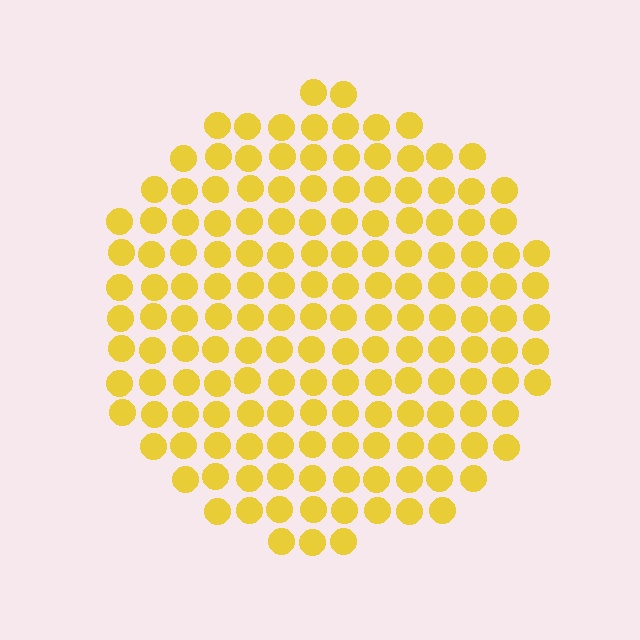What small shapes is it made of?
It is made of small circles.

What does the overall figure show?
The overall figure shows a circle.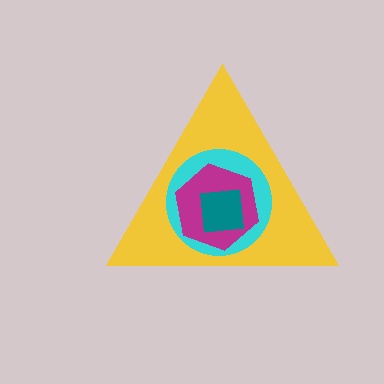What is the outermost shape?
The yellow triangle.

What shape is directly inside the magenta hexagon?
The teal square.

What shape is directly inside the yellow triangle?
The cyan circle.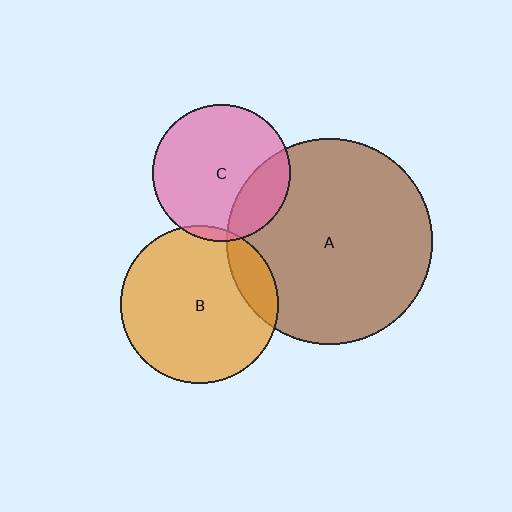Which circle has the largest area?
Circle A (brown).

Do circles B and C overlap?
Yes.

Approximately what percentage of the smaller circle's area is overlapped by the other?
Approximately 5%.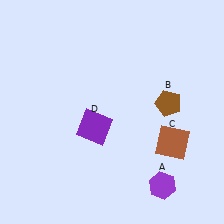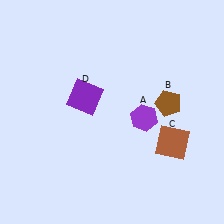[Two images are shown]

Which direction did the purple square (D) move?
The purple square (D) moved up.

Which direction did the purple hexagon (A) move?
The purple hexagon (A) moved up.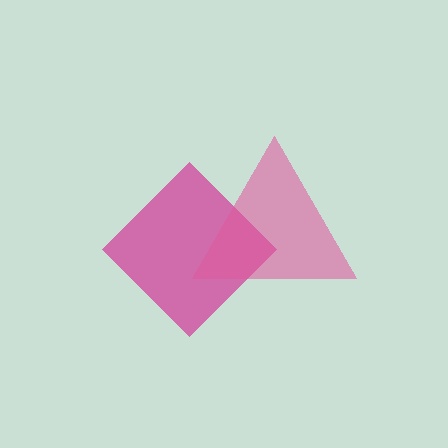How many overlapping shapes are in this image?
There are 2 overlapping shapes in the image.